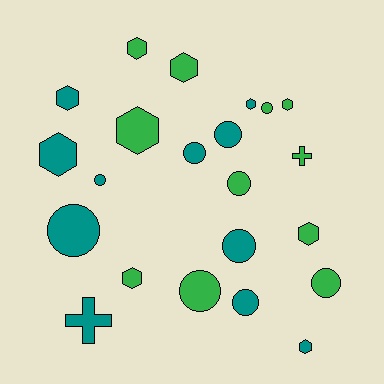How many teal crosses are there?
There is 1 teal cross.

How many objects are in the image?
There are 22 objects.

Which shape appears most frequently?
Hexagon, with 10 objects.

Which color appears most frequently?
Teal, with 11 objects.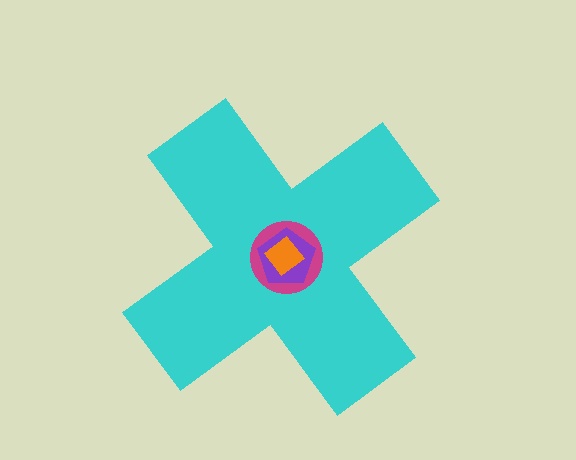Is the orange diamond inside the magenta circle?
Yes.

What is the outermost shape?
The cyan cross.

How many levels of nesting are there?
4.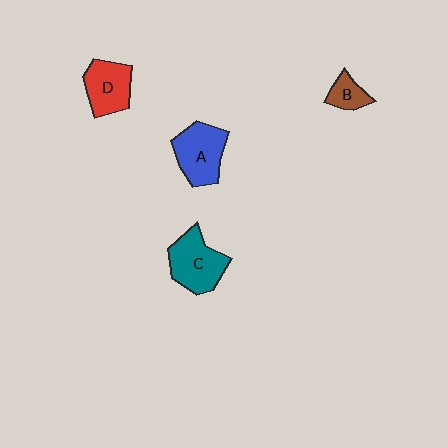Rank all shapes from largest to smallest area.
From largest to smallest: C (teal), A (blue), D (red), B (brown).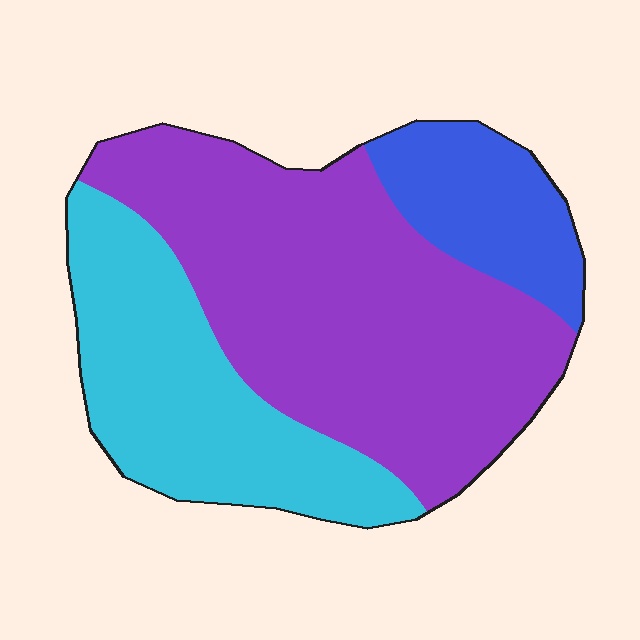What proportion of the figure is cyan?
Cyan takes up about one third (1/3) of the figure.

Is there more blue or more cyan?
Cyan.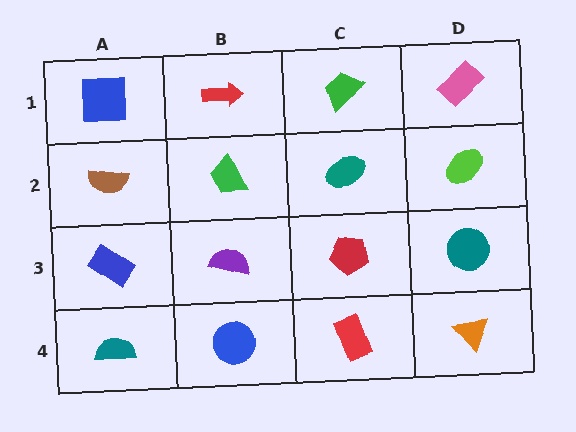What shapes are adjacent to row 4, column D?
A teal circle (row 3, column D), a red rectangle (row 4, column C).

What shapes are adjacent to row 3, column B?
A green trapezoid (row 2, column B), a blue circle (row 4, column B), a blue rectangle (row 3, column A), a red pentagon (row 3, column C).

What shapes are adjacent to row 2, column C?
A green trapezoid (row 1, column C), a red pentagon (row 3, column C), a green trapezoid (row 2, column B), a lime ellipse (row 2, column D).